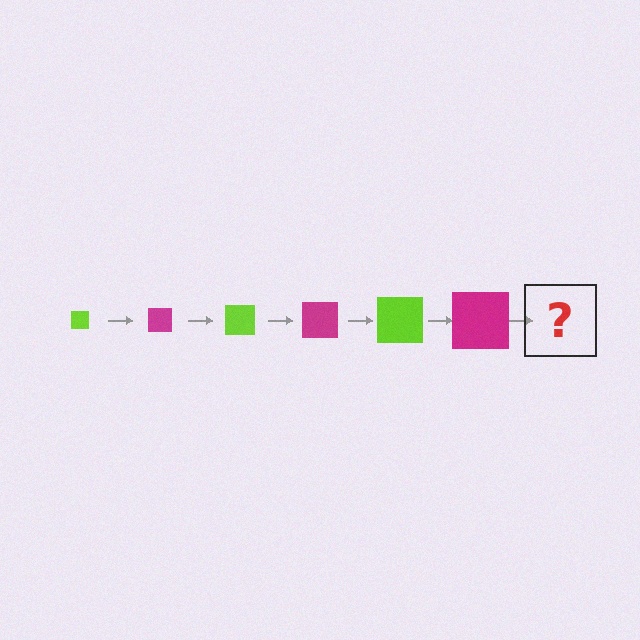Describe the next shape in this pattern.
It should be a lime square, larger than the previous one.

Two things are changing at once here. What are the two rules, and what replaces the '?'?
The two rules are that the square grows larger each step and the color cycles through lime and magenta. The '?' should be a lime square, larger than the previous one.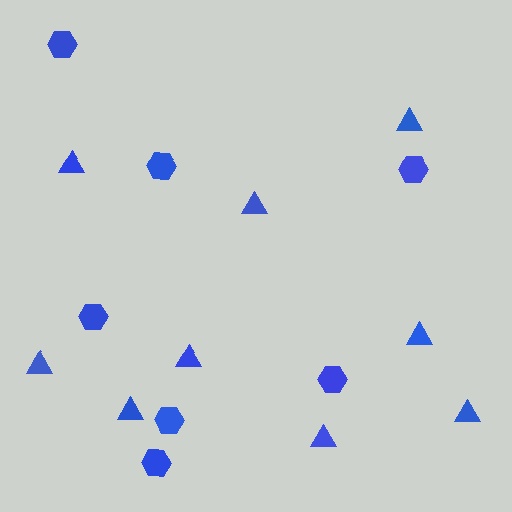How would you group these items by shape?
There are 2 groups: one group of triangles (9) and one group of hexagons (7).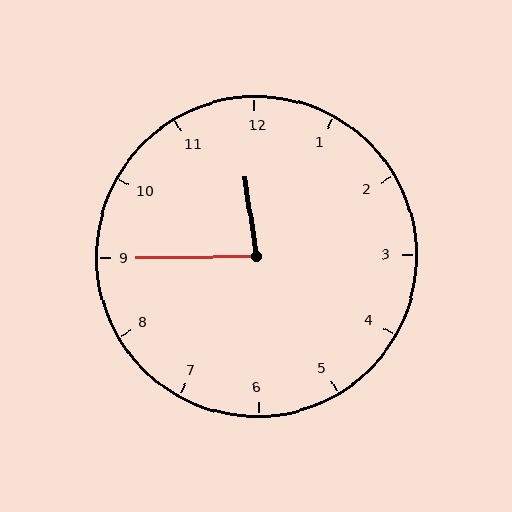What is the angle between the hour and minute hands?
Approximately 82 degrees.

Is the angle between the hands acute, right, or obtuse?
It is acute.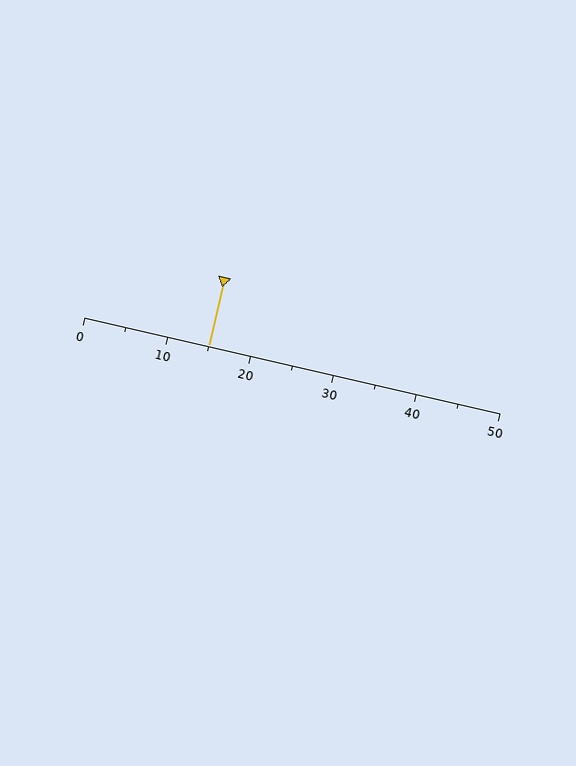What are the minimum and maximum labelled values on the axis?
The axis runs from 0 to 50.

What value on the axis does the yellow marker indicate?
The marker indicates approximately 15.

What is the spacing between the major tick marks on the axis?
The major ticks are spaced 10 apart.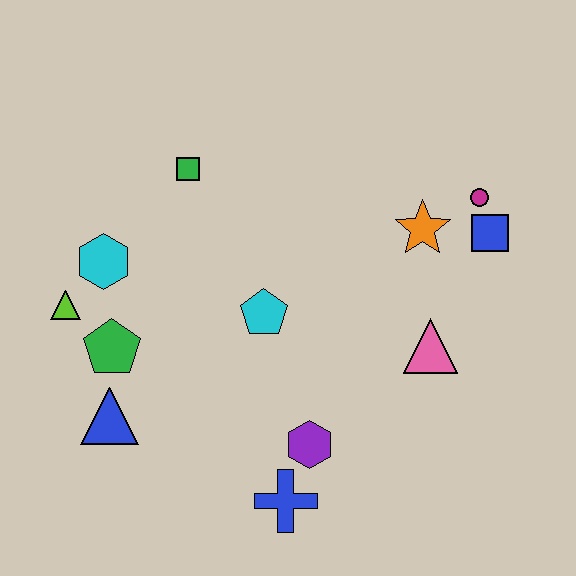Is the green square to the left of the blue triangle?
No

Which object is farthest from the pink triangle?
The lime triangle is farthest from the pink triangle.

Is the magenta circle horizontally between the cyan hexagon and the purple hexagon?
No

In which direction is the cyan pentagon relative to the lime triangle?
The cyan pentagon is to the right of the lime triangle.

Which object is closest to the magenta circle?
The blue square is closest to the magenta circle.